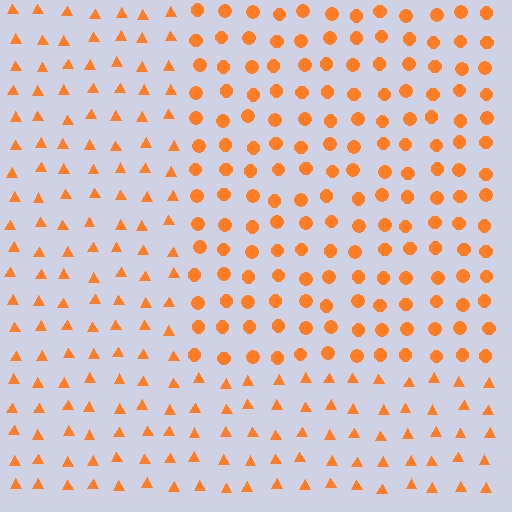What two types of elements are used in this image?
The image uses circles inside the rectangle region and triangles outside it.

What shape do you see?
I see a rectangle.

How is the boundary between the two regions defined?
The boundary is defined by a change in element shape: circles inside vs. triangles outside. All elements share the same color and spacing.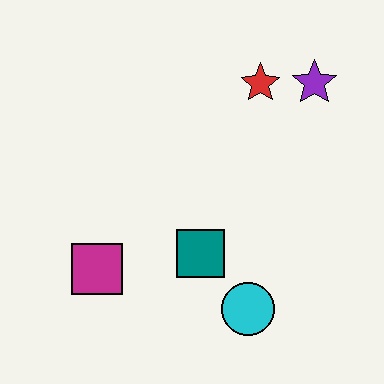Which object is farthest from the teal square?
The purple star is farthest from the teal square.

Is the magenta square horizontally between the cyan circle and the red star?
No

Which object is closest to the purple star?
The red star is closest to the purple star.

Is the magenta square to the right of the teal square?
No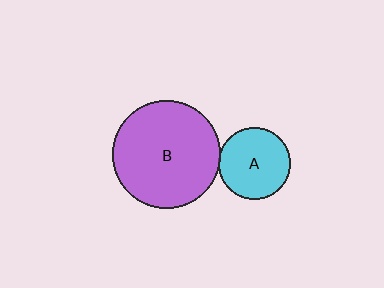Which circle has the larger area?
Circle B (purple).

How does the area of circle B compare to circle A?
Approximately 2.2 times.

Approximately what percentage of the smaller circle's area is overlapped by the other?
Approximately 5%.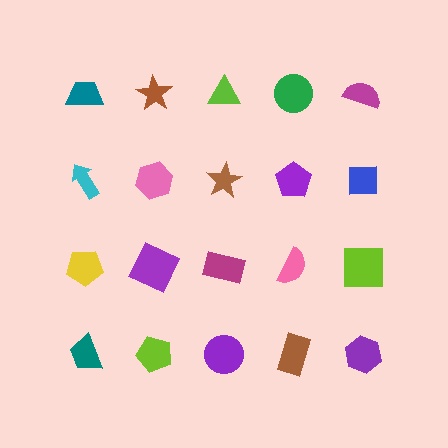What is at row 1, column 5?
A magenta semicircle.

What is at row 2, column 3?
A brown star.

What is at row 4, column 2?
A lime pentagon.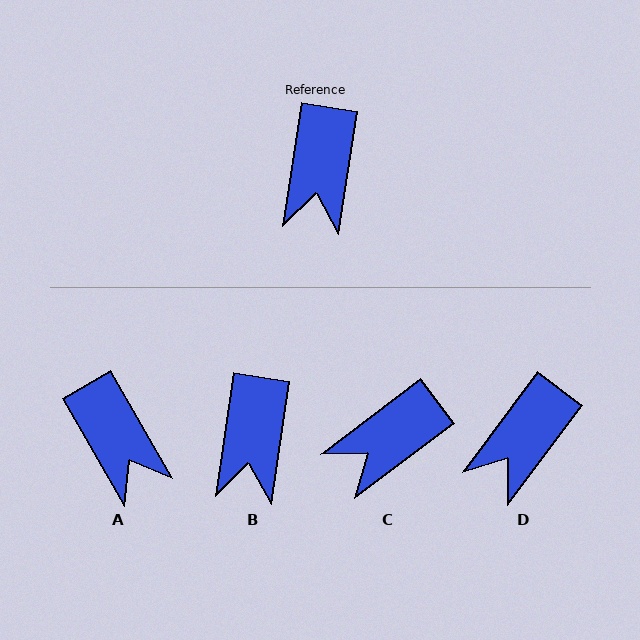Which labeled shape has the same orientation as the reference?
B.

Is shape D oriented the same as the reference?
No, it is off by about 28 degrees.